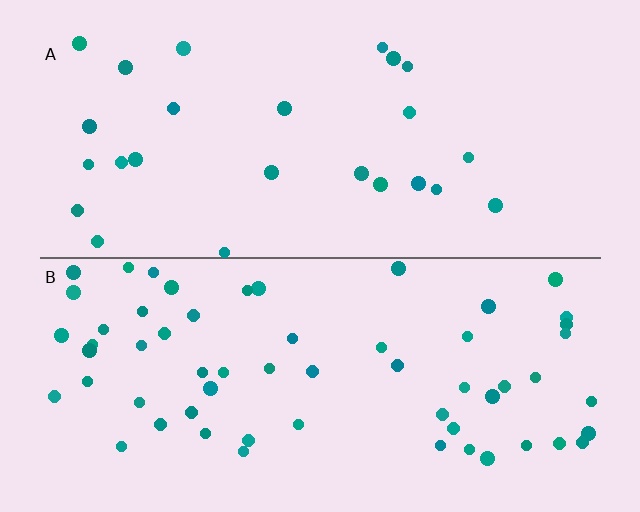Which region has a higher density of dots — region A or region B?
B (the bottom).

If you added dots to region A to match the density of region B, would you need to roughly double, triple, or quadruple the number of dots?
Approximately double.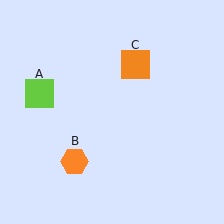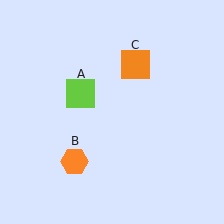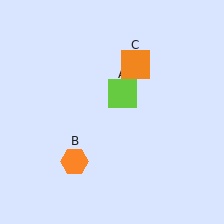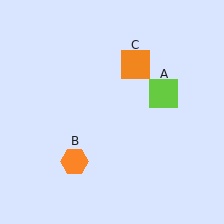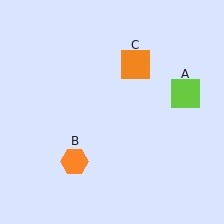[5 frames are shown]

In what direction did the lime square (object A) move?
The lime square (object A) moved right.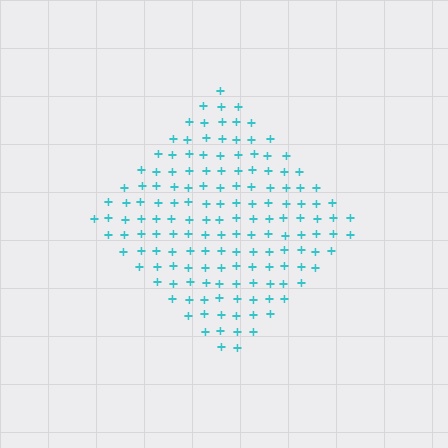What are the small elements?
The small elements are plus signs.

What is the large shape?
The large shape is a diamond.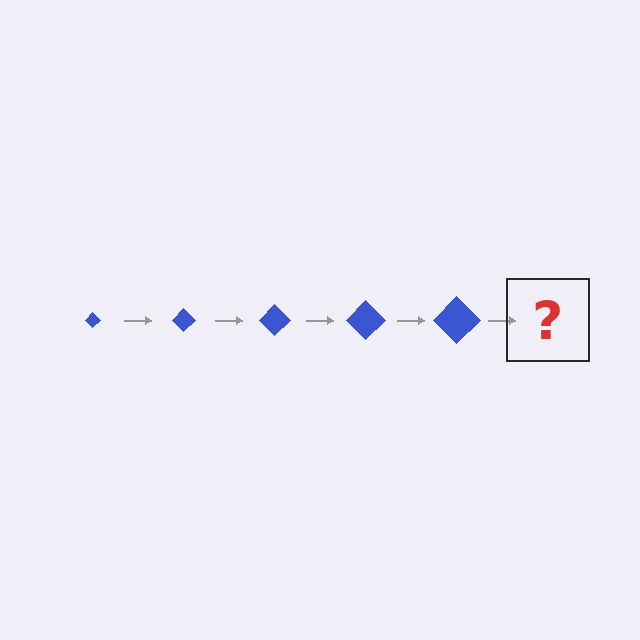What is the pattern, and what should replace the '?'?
The pattern is that the diamond gets progressively larger each step. The '?' should be a blue diamond, larger than the previous one.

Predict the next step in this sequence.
The next step is a blue diamond, larger than the previous one.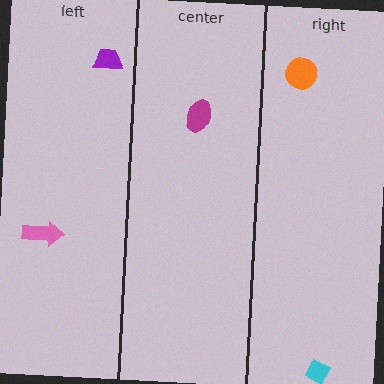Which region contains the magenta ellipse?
The center region.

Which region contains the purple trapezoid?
The left region.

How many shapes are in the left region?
2.